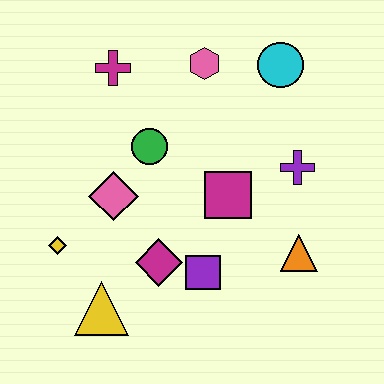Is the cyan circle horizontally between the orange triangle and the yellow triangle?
Yes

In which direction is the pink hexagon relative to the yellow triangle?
The pink hexagon is above the yellow triangle.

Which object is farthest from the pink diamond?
The cyan circle is farthest from the pink diamond.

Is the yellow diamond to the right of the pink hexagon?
No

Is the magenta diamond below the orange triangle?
Yes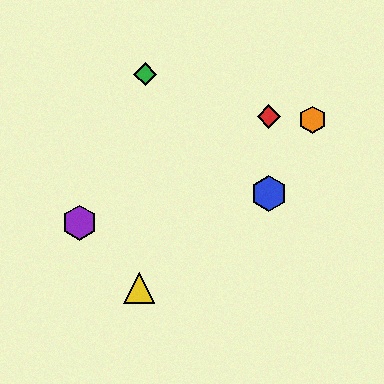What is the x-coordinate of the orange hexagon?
The orange hexagon is at x≈312.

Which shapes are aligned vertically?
The red diamond, the blue hexagon are aligned vertically.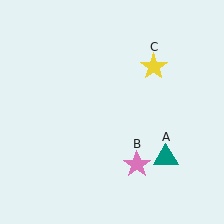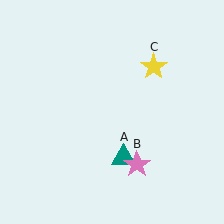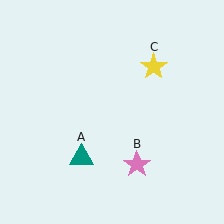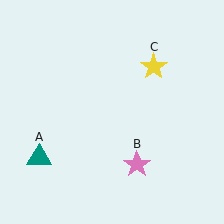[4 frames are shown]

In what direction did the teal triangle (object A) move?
The teal triangle (object A) moved left.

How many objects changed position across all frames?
1 object changed position: teal triangle (object A).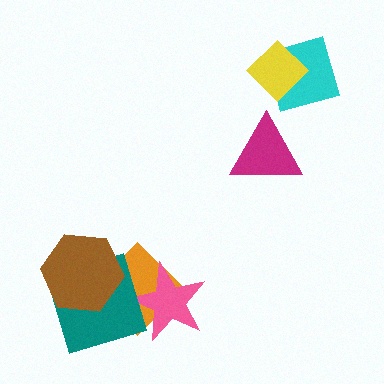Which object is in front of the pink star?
The teal square is in front of the pink star.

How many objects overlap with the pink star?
2 objects overlap with the pink star.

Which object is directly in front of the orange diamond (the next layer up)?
The pink star is directly in front of the orange diamond.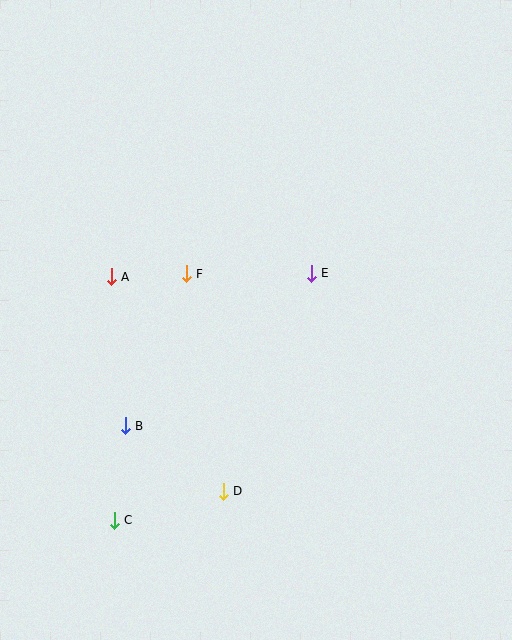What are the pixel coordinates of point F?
Point F is at (186, 274).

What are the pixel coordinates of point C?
Point C is at (114, 520).